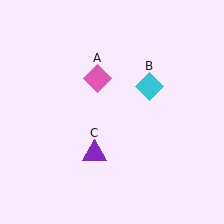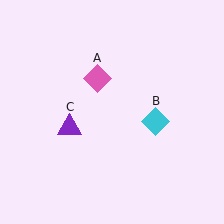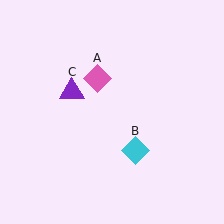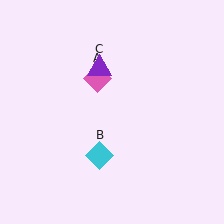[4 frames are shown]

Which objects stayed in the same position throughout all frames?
Pink diamond (object A) remained stationary.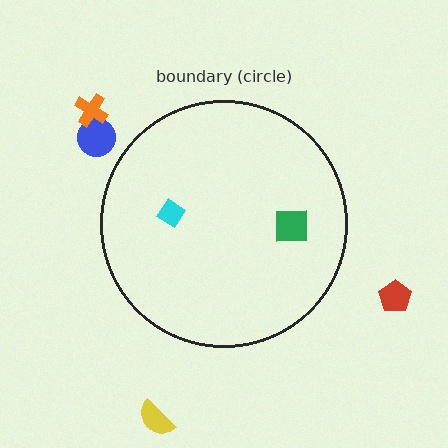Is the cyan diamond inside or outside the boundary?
Inside.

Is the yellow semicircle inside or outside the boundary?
Outside.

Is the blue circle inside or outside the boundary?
Outside.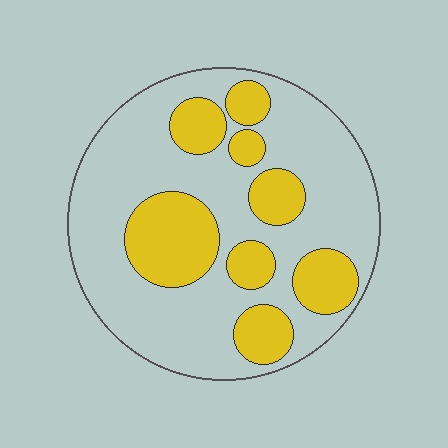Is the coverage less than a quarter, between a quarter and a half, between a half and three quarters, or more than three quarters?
Between a quarter and a half.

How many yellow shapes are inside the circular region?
8.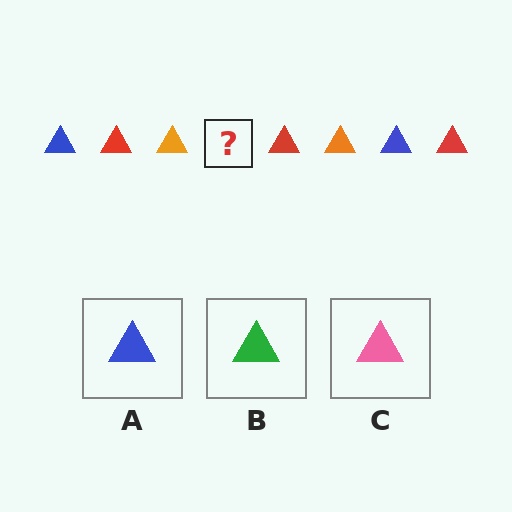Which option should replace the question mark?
Option A.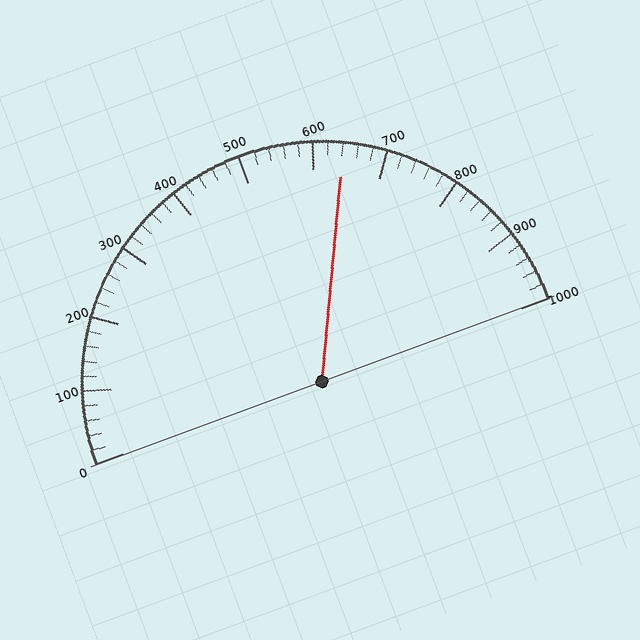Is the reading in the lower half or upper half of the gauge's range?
The reading is in the upper half of the range (0 to 1000).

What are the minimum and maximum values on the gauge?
The gauge ranges from 0 to 1000.